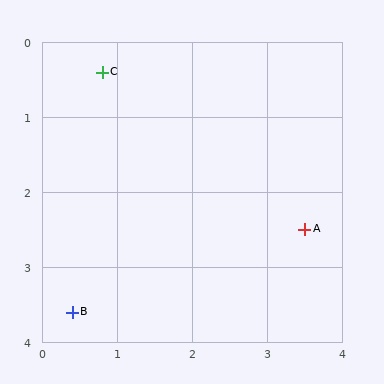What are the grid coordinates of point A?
Point A is at approximately (3.5, 2.5).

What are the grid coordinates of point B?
Point B is at approximately (0.4, 3.6).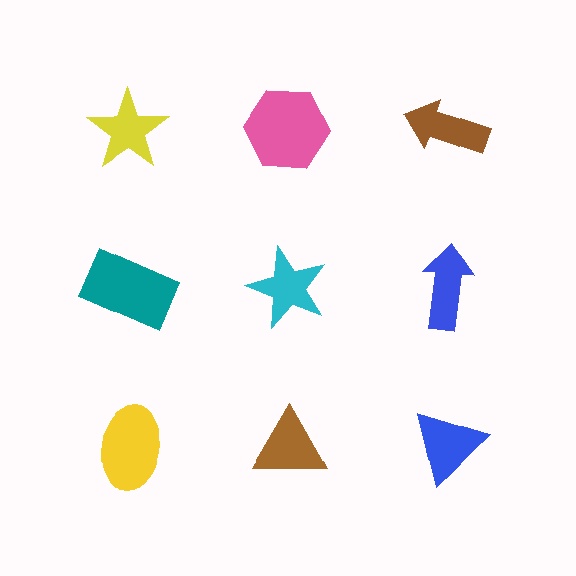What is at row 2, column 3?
A blue arrow.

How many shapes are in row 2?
3 shapes.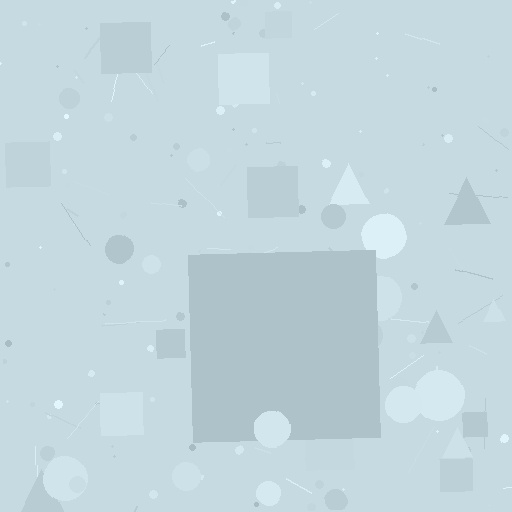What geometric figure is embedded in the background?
A square is embedded in the background.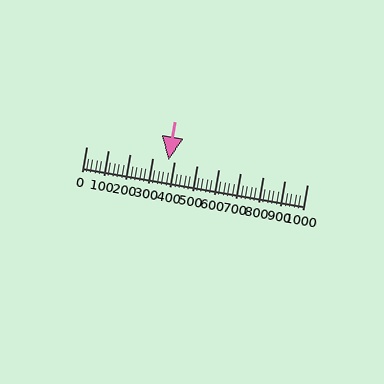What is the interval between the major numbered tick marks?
The major tick marks are spaced 100 units apart.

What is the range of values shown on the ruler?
The ruler shows values from 0 to 1000.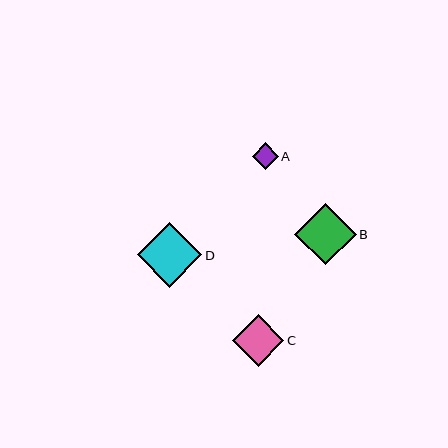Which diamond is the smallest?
Diamond A is the smallest with a size of approximately 26 pixels.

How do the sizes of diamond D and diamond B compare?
Diamond D and diamond B are approximately the same size.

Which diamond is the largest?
Diamond D is the largest with a size of approximately 65 pixels.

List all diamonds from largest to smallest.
From largest to smallest: D, B, C, A.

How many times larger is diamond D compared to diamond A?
Diamond D is approximately 2.5 times the size of diamond A.